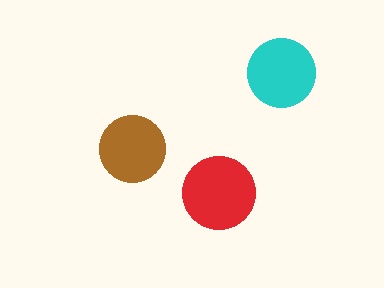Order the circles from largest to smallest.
the red one, the cyan one, the brown one.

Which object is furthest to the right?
The cyan circle is rightmost.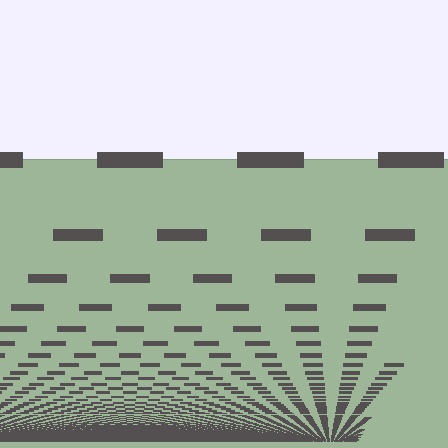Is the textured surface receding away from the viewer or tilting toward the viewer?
The surface appears to tilt toward the viewer. Texture elements get larger and sparser toward the top.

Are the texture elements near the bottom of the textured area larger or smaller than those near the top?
Smaller. The gradient is inverted — elements near the bottom are smaller and denser.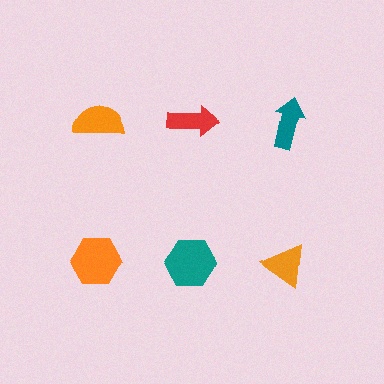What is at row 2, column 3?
An orange triangle.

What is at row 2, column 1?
An orange hexagon.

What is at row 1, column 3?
A teal arrow.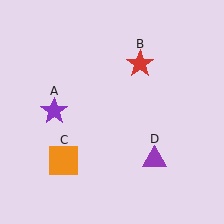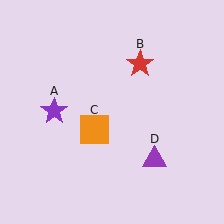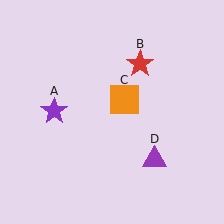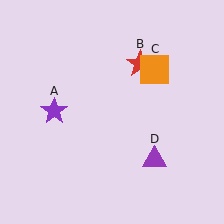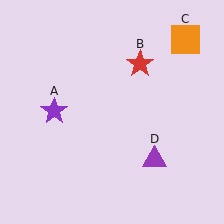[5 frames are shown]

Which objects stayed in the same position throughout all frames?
Purple star (object A) and red star (object B) and purple triangle (object D) remained stationary.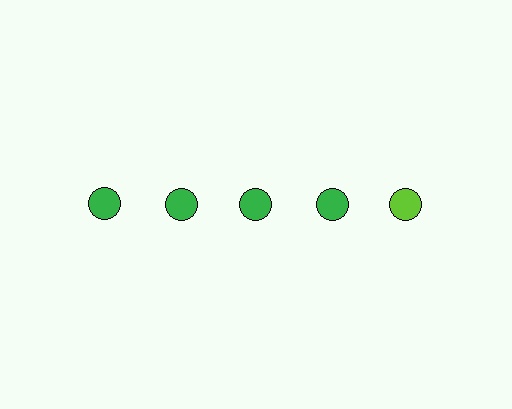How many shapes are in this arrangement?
There are 5 shapes arranged in a grid pattern.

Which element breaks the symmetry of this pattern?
The lime circle in the top row, rightmost column breaks the symmetry. All other shapes are green circles.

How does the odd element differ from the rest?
It has a different color: lime instead of green.